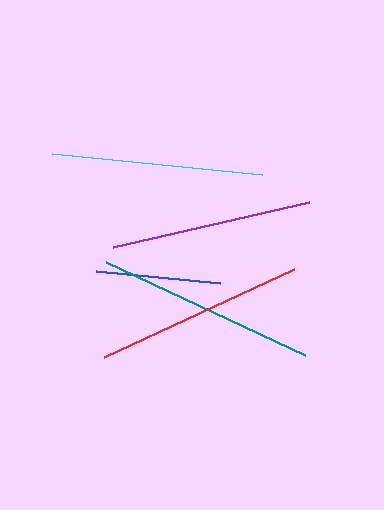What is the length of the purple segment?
The purple segment is approximately 201 pixels long.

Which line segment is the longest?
The teal line is the longest at approximately 220 pixels.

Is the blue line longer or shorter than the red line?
The red line is longer than the blue line.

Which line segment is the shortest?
The blue line is the shortest at approximately 125 pixels.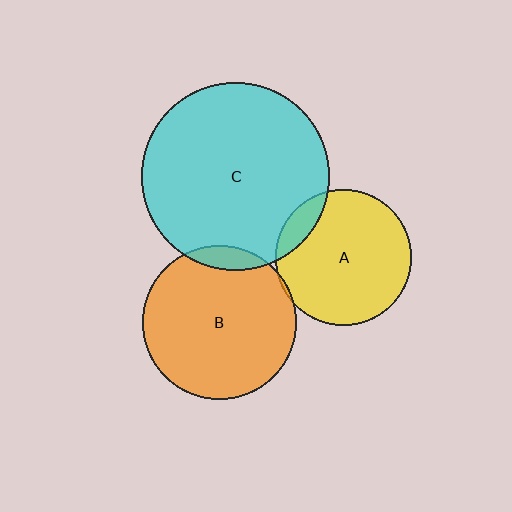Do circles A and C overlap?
Yes.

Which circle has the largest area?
Circle C (cyan).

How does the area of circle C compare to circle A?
Approximately 1.9 times.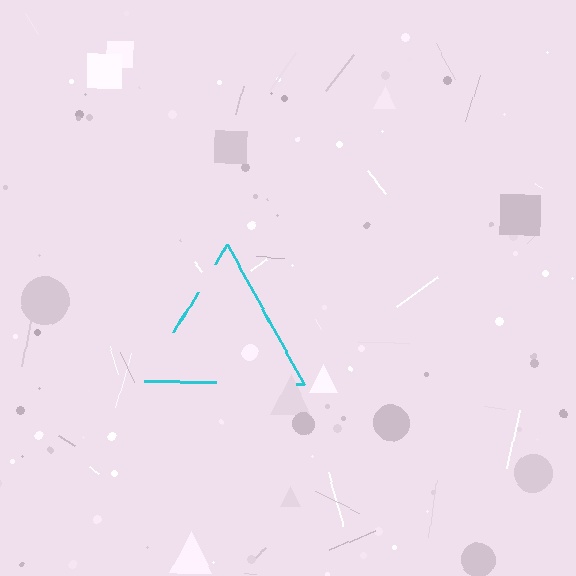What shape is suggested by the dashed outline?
The dashed outline suggests a triangle.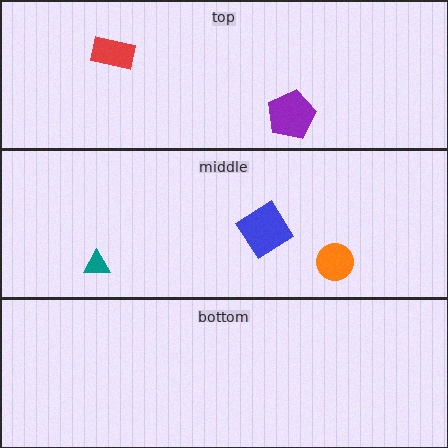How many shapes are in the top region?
2.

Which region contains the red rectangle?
The top region.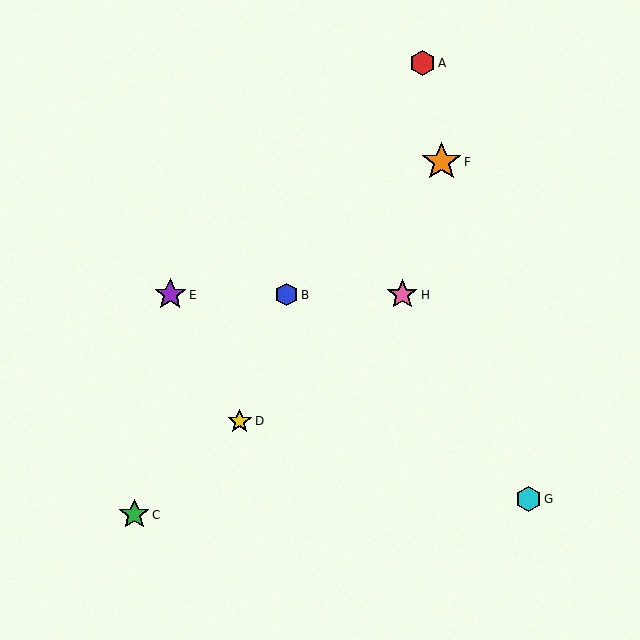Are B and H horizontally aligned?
Yes, both are at y≈295.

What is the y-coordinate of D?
Object D is at y≈421.